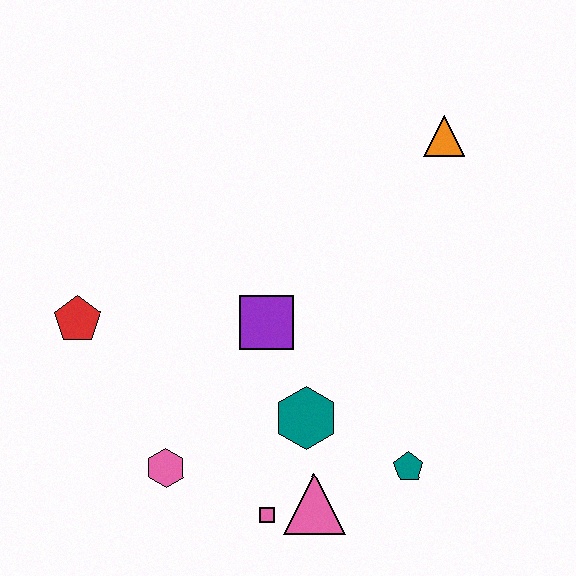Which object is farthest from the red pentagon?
The orange triangle is farthest from the red pentagon.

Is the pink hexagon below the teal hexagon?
Yes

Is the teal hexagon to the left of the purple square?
No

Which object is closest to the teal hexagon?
The pink triangle is closest to the teal hexagon.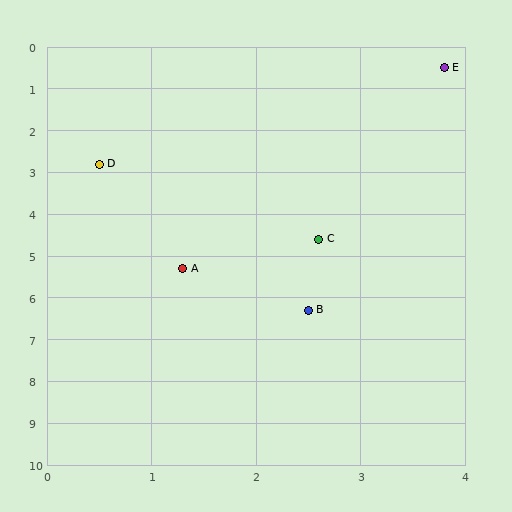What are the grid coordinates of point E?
Point E is at approximately (3.8, 0.5).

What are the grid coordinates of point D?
Point D is at approximately (0.5, 2.8).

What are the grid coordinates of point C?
Point C is at approximately (2.6, 4.6).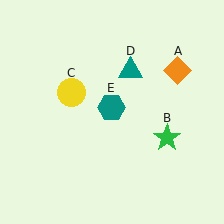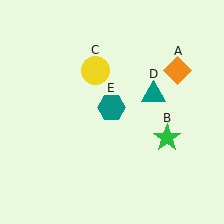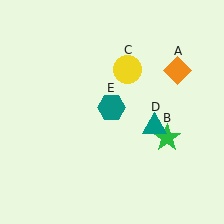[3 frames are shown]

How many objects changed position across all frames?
2 objects changed position: yellow circle (object C), teal triangle (object D).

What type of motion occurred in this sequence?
The yellow circle (object C), teal triangle (object D) rotated clockwise around the center of the scene.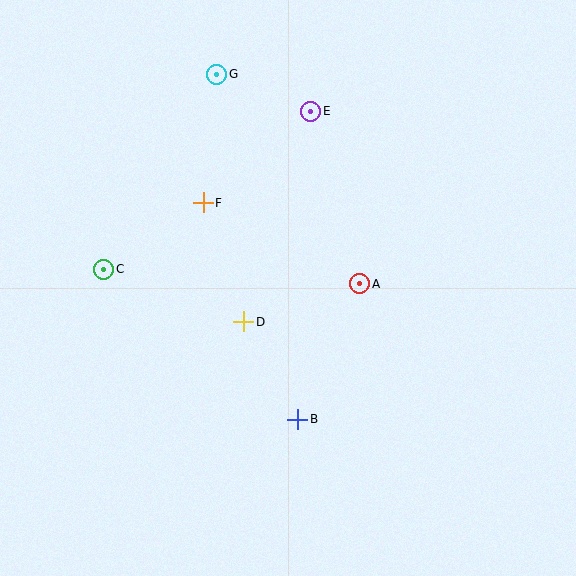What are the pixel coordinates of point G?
Point G is at (217, 74).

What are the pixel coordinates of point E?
Point E is at (311, 111).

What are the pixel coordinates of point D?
Point D is at (244, 322).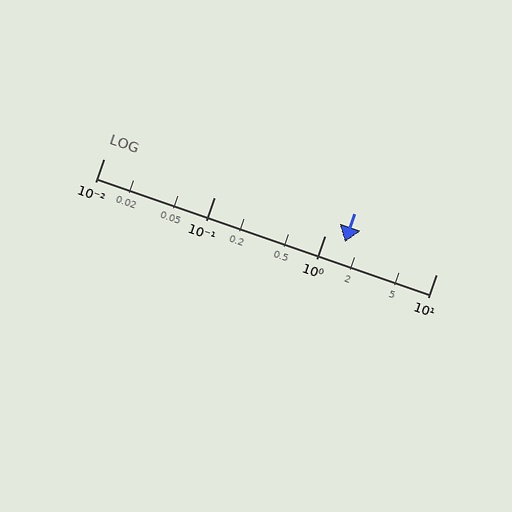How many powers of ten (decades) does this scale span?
The scale spans 3 decades, from 0.01 to 10.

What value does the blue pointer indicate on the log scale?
The pointer indicates approximately 1.5.